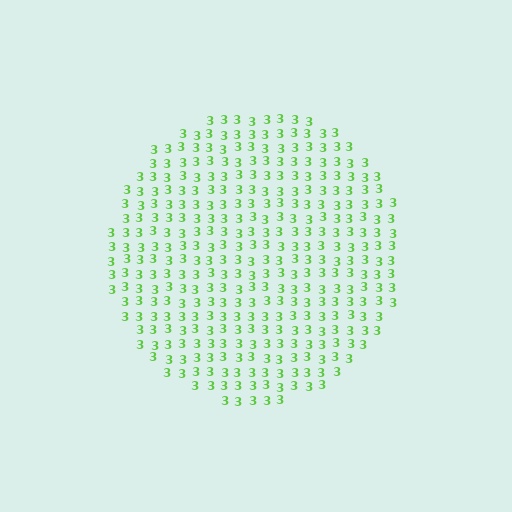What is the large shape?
The large shape is a circle.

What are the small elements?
The small elements are digit 3's.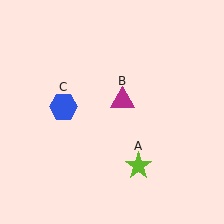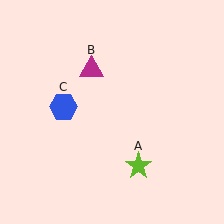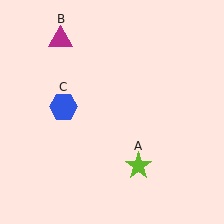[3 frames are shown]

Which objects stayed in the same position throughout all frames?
Lime star (object A) and blue hexagon (object C) remained stationary.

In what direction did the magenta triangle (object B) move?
The magenta triangle (object B) moved up and to the left.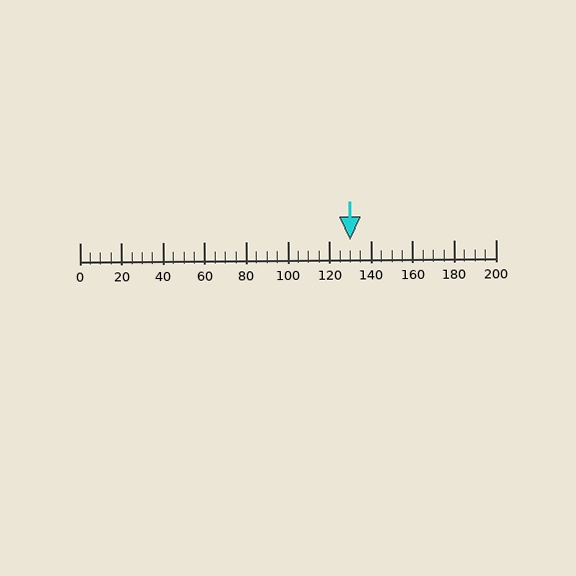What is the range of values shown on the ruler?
The ruler shows values from 0 to 200.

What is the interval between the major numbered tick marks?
The major tick marks are spaced 20 units apart.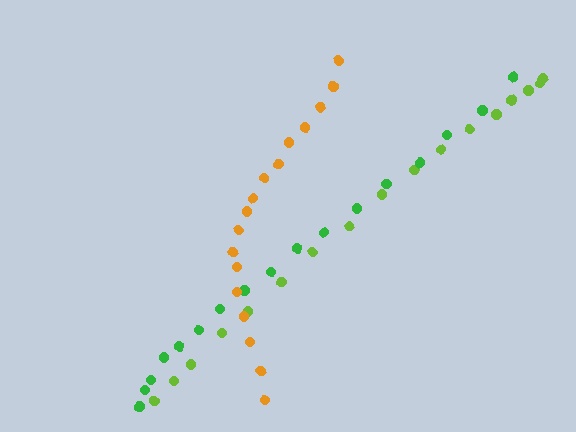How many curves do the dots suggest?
There are 3 distinct paths.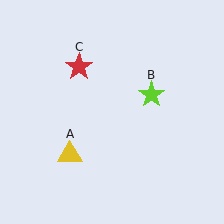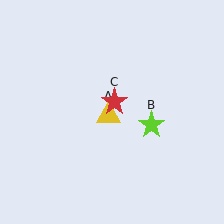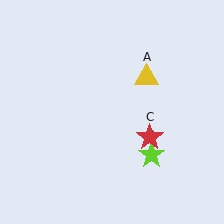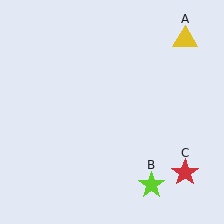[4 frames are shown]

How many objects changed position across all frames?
3 objects changed position: yellow triangle (object A), lime star (object B), red star (object C).